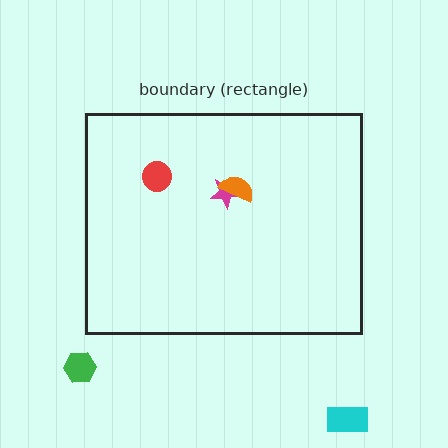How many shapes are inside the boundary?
3 inside, 2 outside.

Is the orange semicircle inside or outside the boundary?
Inside.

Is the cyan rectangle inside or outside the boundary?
Outside.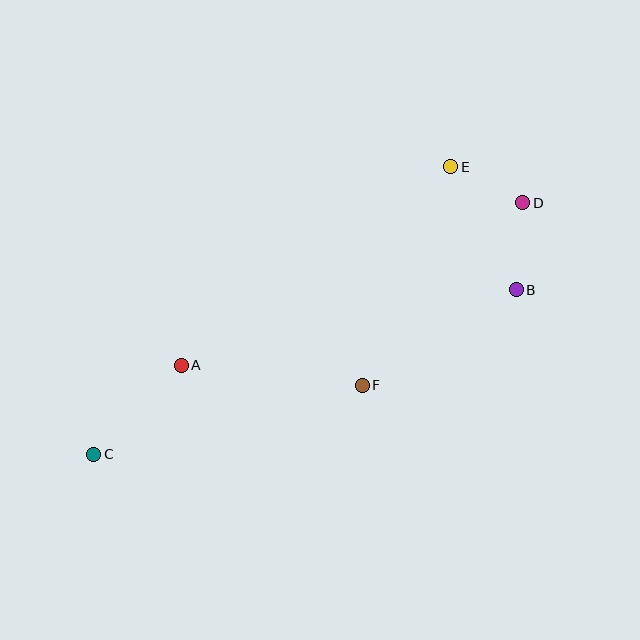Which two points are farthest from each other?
Points C and D are farthest from each other.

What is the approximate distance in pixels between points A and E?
The distance between A and E is approximately 335 pixels.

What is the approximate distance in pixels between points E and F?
The distance between E and F is approximately 236 pixels.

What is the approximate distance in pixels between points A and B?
The distance between A and B is approximately 344 pixels.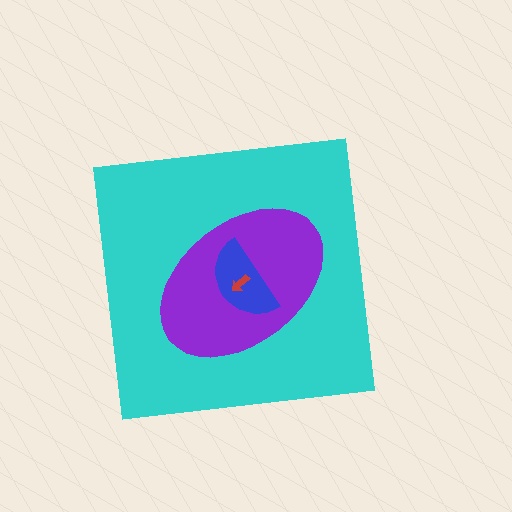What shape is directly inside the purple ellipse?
The blue semicircle.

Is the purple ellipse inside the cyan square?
Yes.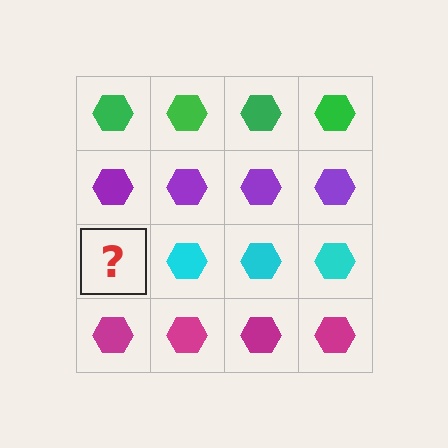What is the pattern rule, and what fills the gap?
The rule is that each row has a consistent color. The gap should be filled with a cyan hexagon.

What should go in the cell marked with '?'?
The missing cell should contain a cyan hexagon.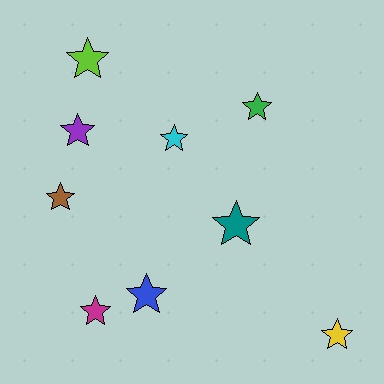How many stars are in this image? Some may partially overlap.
There are 9 stars.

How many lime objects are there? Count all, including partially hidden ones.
There is 1 lime object.